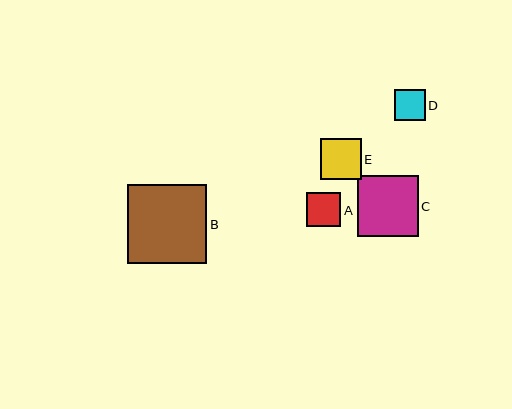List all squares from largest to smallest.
From largest to smallest: B, C, E, A, D.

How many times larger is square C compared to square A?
Square C is approximately 1.8 times the size of square A.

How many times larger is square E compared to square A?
Square E is approximately 1.2 times the size of square A.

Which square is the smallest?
Square D is the smallest with a size of approximately 30 pixels.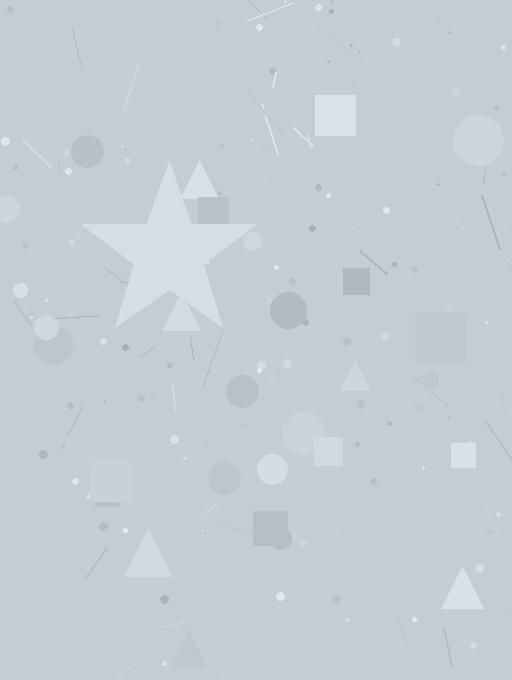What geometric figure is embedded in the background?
A star is embedded in the background.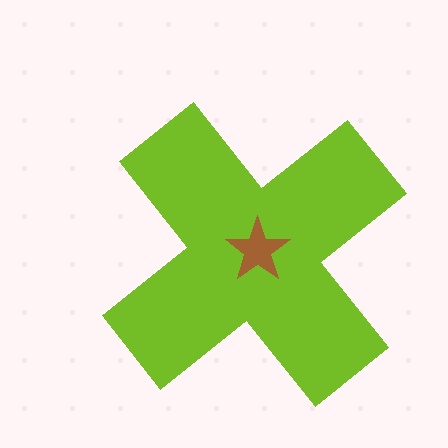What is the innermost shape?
The brown star.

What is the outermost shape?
The lime cross.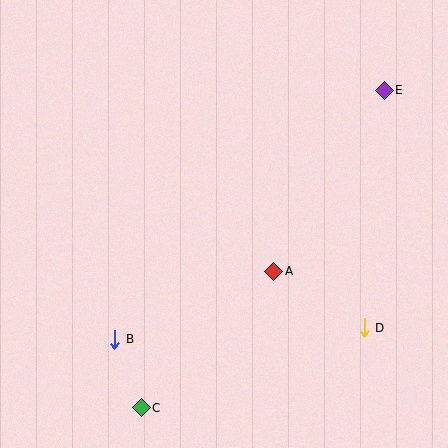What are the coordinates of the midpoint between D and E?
The midpoint between D and E is at (374, 209).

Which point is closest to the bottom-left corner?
Point C is closest to the bottom-left corner.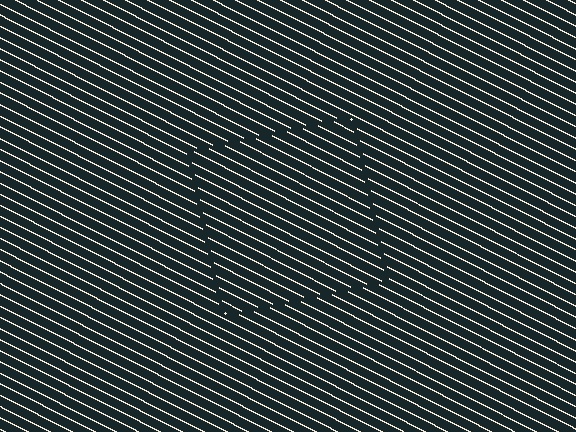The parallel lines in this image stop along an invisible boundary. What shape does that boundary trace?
An illusory square. The interior of the shape contains the same grating, shifted by half a period — the contour is defined by the phase discontinuity where line-ends from the inner and outer gratings abut.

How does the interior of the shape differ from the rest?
The interior of the shape contains the same grating, shifted by half a period — the contour is defined by the phase discontinuity where line-ends from the inner and outer gratings abut.